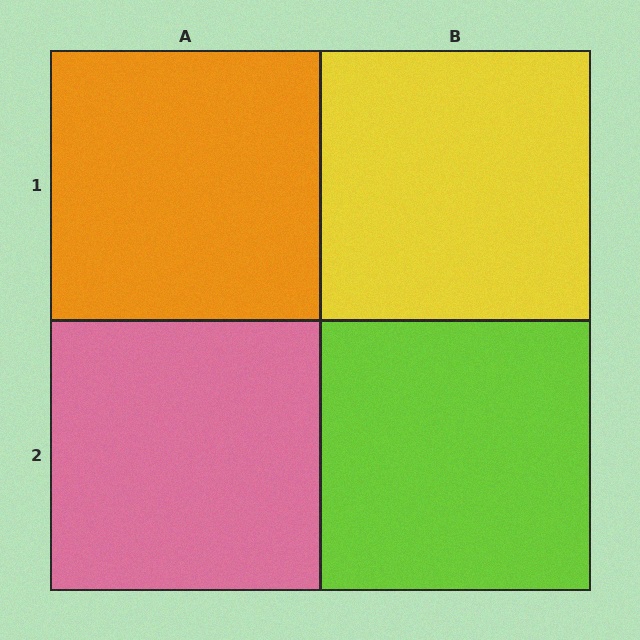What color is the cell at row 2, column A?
Pink.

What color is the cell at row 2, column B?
Lime.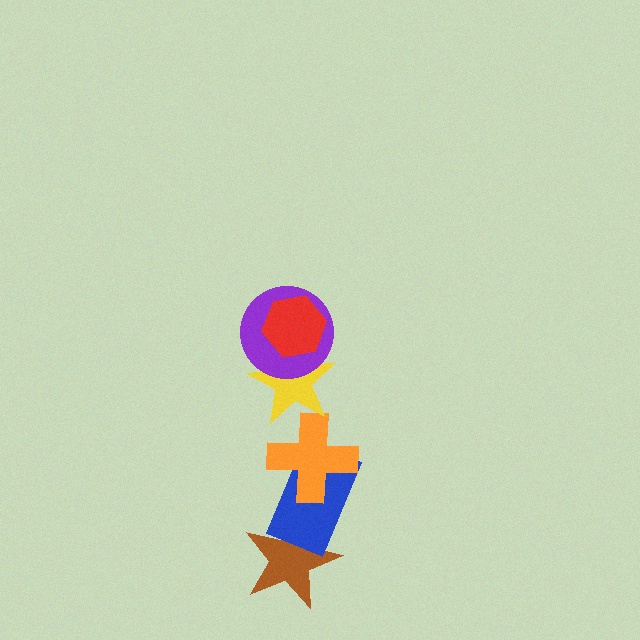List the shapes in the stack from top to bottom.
From top to bottom: the red hexagon, the purple circle, the yellow star, the orange cross, the blue rectangle, the brown star.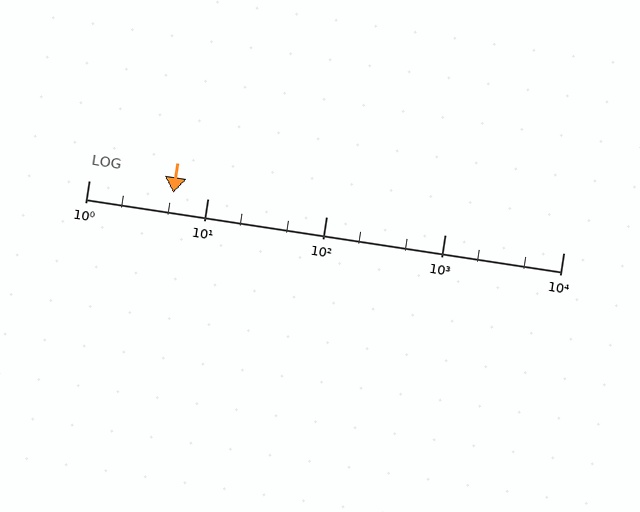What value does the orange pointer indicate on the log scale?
The pointer indicates approximately 5.2.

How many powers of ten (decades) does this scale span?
The scale spans 4 decades, from 1 to 10000.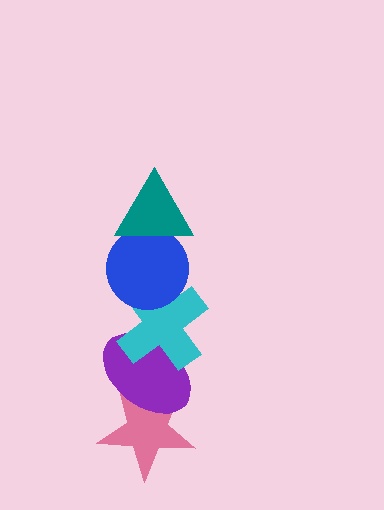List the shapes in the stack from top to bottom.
From top to bottom: the teal triangle, the blue circle, the cyan cross, the purple ellipse, the pink star.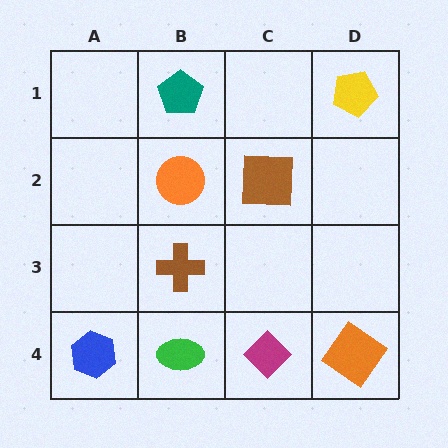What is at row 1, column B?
A teal pentagon.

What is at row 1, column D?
A yellow pentagon.